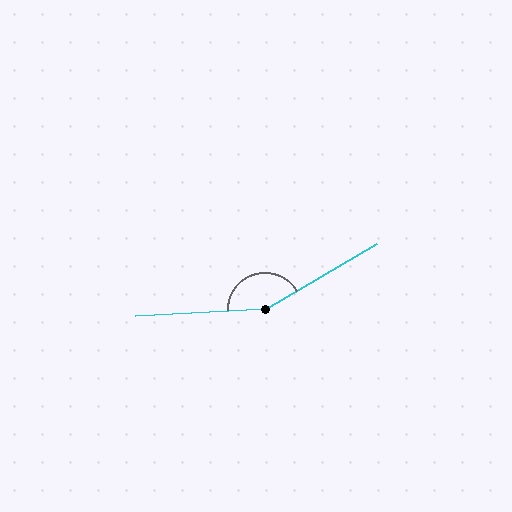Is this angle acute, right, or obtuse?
It is obtuse.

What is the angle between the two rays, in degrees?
Approximately 153 degrees.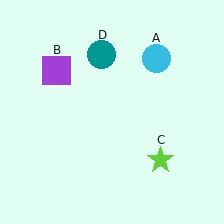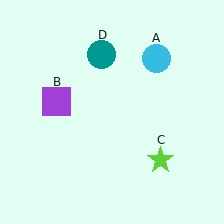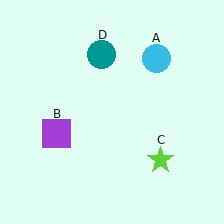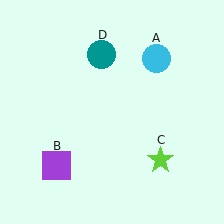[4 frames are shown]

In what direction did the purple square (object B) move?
The purple square (object B) moved down.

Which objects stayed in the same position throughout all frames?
Cyan circle (object A) and lime star (object C) and teal circle (object D) remained stationary.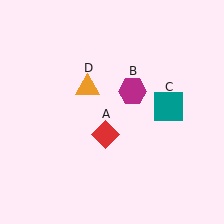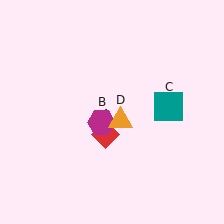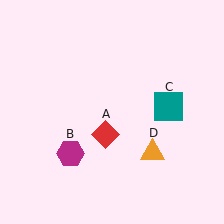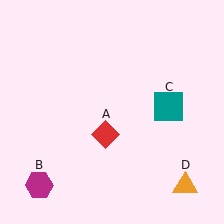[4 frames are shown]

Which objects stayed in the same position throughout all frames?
Red diamond (object A) and teal square (object C) remained stationary.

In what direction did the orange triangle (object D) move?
The orange triangle (object D) moved down and to the right.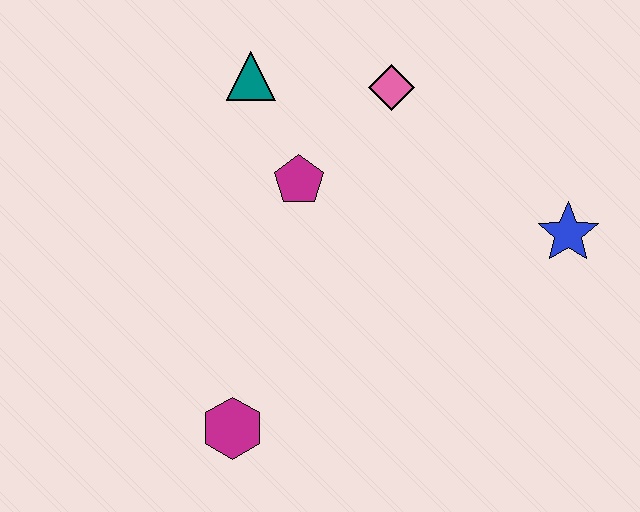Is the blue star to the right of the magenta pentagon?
Yes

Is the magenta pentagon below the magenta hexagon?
No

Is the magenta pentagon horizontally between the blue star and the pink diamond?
No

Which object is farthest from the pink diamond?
The magenta hexagon is farthest from the pink diamond.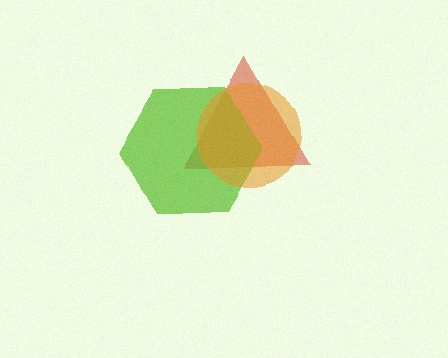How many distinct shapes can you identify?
There are 3 distinct shapes: a red triangle, a lime hexagon, an orange circle.